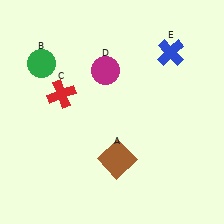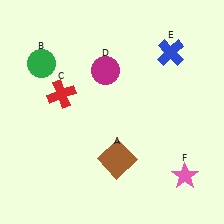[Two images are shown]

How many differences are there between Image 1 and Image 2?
There is 1 difference between the two images.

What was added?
A pink star (F) was added in Image 2.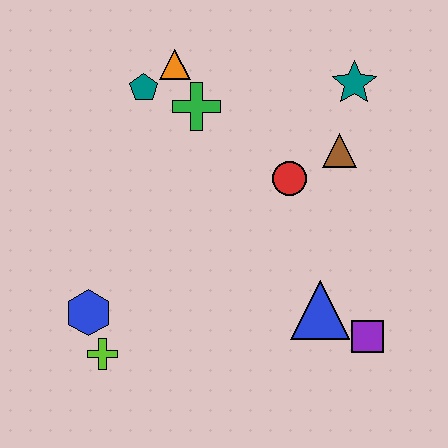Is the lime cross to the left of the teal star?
Yes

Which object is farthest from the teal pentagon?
The purple square is farthest from the teal pentagon.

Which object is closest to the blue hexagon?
The lime cross is closest to the blue hexagon.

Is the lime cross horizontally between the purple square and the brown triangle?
No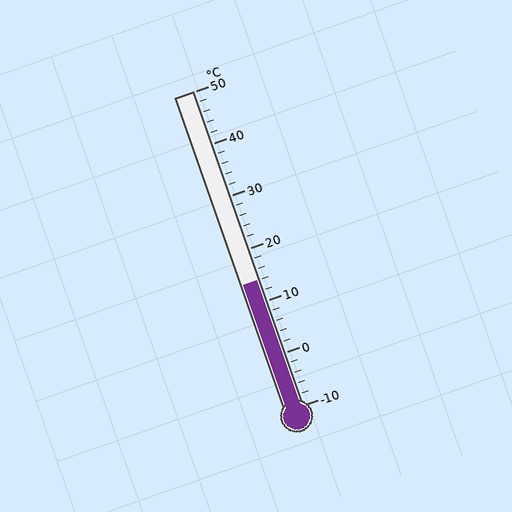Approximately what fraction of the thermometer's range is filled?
The thermometer is filled to approximately 40% of its range.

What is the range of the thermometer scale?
The thermometer scale ranges from -10°C to 50°C.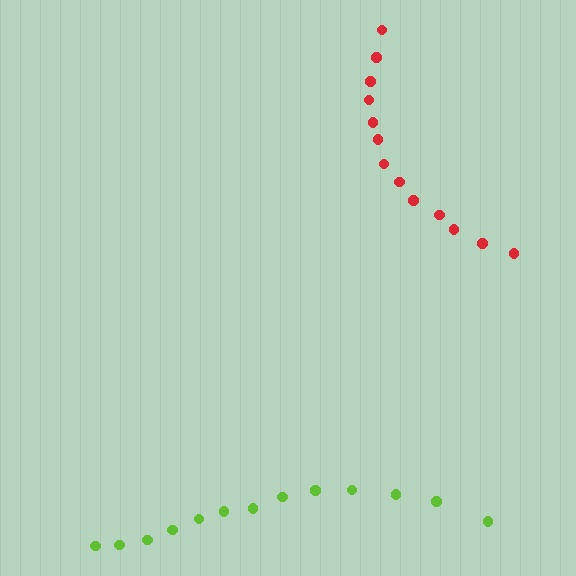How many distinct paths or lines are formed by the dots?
There are 2 distinct paths.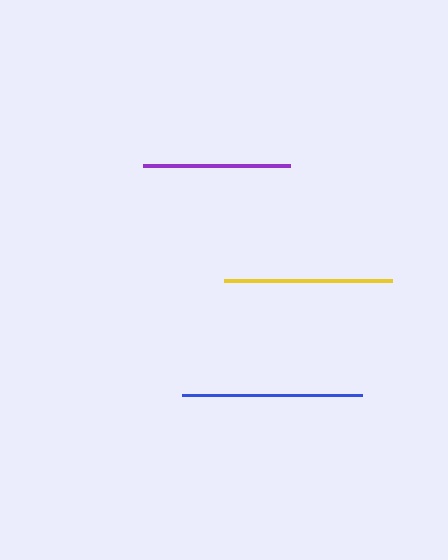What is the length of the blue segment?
The blue segment is approximately 180 pixels long.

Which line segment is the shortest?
The purple line is the shortest at approximately 147 pixels.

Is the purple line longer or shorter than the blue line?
The blue line is longer than the purple line.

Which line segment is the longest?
The blue line is the longest at approximately 180 pixels.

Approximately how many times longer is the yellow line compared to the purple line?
The yellow line is approximately 1.1 times the length of the purple line.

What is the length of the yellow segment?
The yellow segment is approximately 167 pixels long.